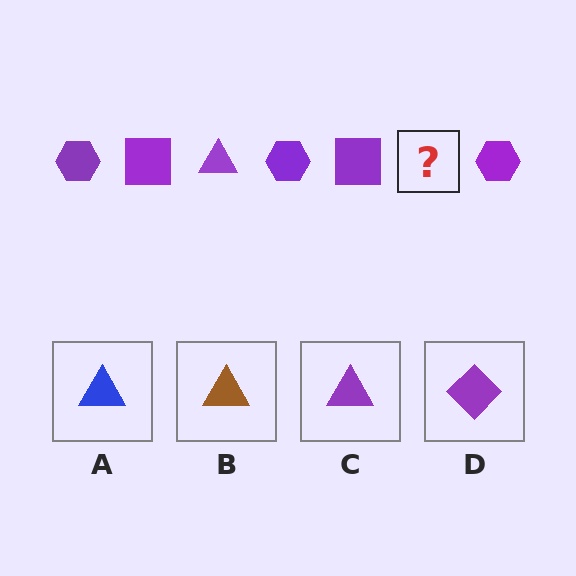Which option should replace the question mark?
Option C.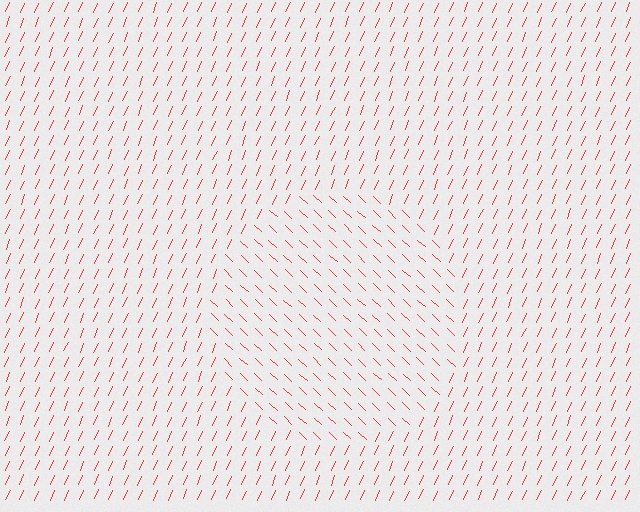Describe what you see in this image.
The image is filled with small red line segments. A circle region in the image has lines oriented differently from the surrounding lines, creating a visible texture boundary.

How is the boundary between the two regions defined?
The boundary is defined purely by a change in line orientation (approximately 70 degrees difference). All lines are the same color and thickness.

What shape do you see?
I see a circle.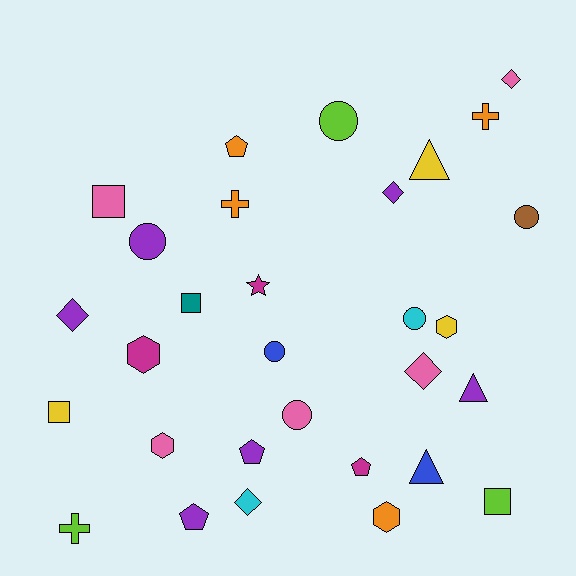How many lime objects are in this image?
There are 3 lime objects.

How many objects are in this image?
There are 30 objects.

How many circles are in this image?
There are 6 circles.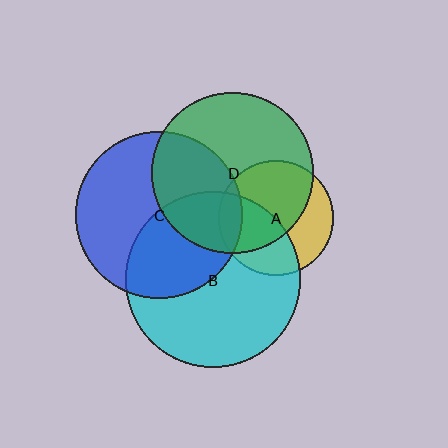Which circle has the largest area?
Circle B (cyan).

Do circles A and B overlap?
Yes.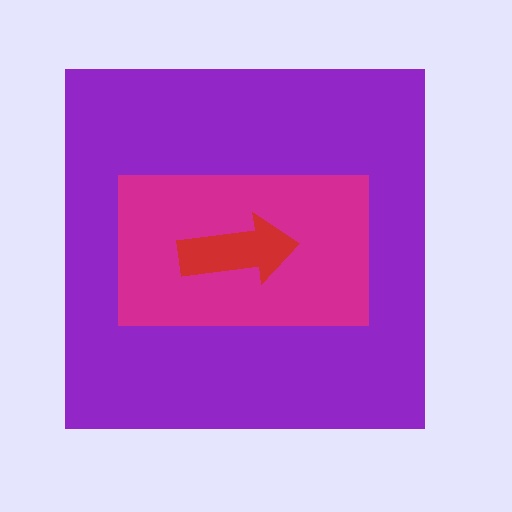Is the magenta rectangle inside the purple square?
Yes.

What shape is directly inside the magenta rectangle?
The red arrow.